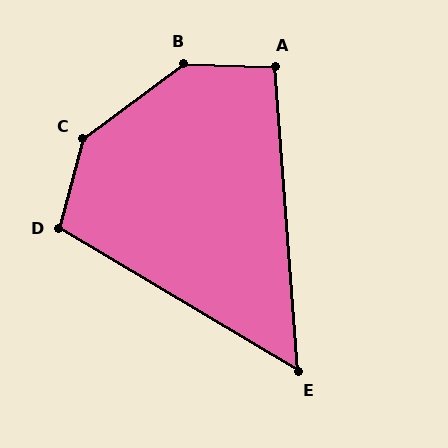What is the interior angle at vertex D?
Approximately 106 degrees (obtuse).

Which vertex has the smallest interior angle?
E, at approximately 55 degrees.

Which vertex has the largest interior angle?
B, at approximately 142 degrees.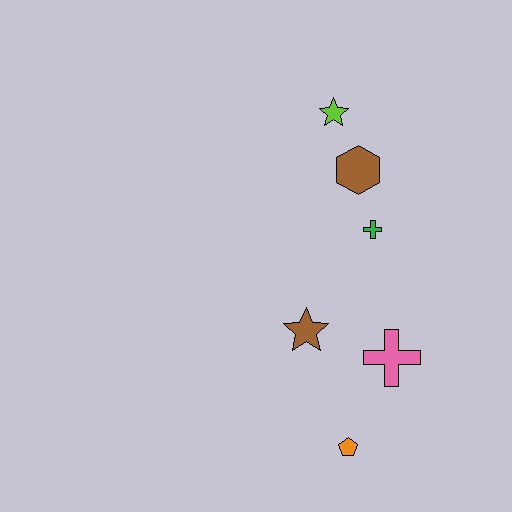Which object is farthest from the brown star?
The lime star is farthest from the brown star.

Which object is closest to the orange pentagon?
The pink cross is closest to the orange pentagon.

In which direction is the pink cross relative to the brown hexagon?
The pink cross is below the brown hexagon.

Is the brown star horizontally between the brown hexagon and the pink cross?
No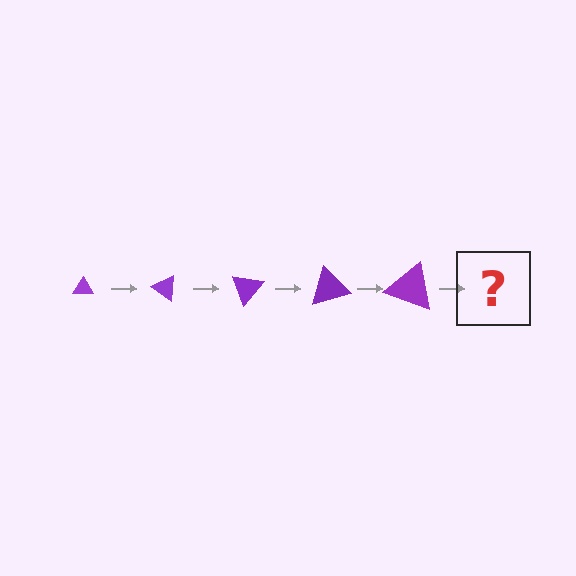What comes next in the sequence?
The next element should be a triangle, larger than the previous one and rotated 175 degrees from the start.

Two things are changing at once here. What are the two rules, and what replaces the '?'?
The two rules are that the triangle grows larger each step and it rotates 35 degrees each step. The '?' should be a triangle, larger than the previous one and rotated 175 degrees from the start.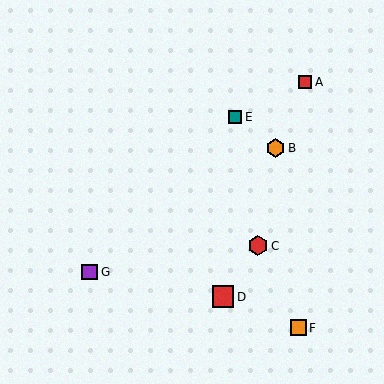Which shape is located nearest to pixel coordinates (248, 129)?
The teal square (labeled E) at (235, 117) is nearest to that location.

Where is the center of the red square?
The center of the red square is at (223, 297).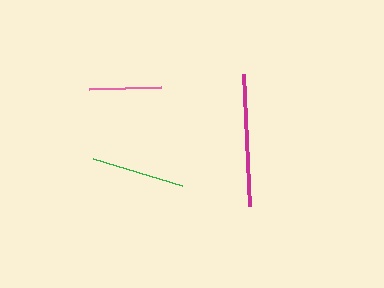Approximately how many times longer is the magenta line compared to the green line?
The magenta line is approximately 1.4 times the length of the green line.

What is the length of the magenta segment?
The magenta segment is approximately 132 pixels long.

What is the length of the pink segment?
The pink segment is approximately 72 pixels long.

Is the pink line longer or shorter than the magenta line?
The magenta line is longer than the pink line.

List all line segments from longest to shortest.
From longest to shortest: magenta, green, pink.